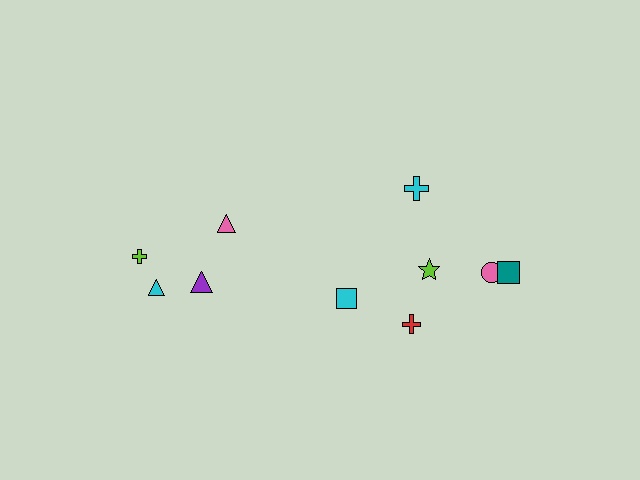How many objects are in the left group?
There are 4 objects.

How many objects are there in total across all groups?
There are 10 objects.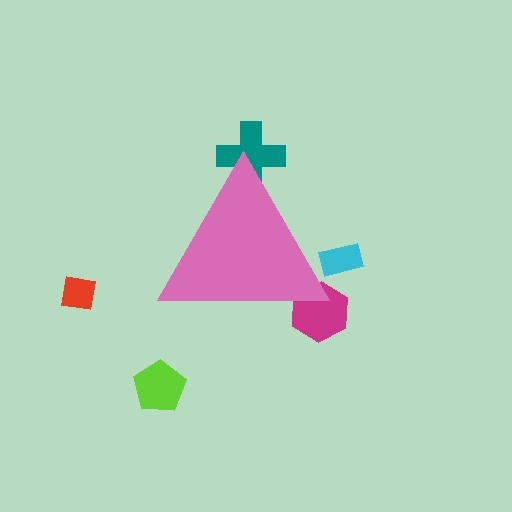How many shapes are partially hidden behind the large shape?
3 shapes are partially hidden.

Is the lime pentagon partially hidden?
No, the lime pentagon is fully visible.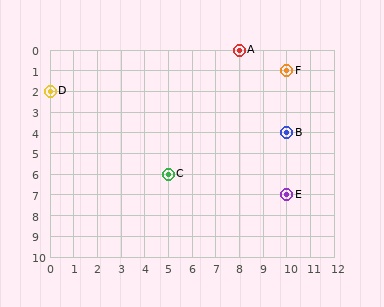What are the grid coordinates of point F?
Point F is at grid coordinates (10, 1).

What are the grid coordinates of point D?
Point D is at grid coordinates (0, 2).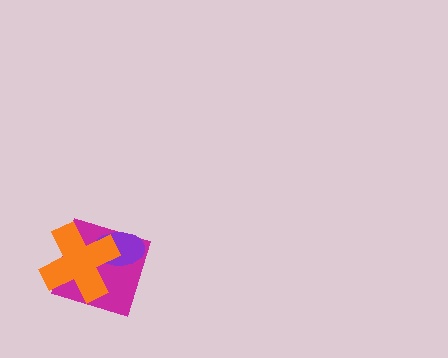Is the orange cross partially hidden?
No, no other shape covers it.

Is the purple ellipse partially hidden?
Yes, it is partially covered by another shape.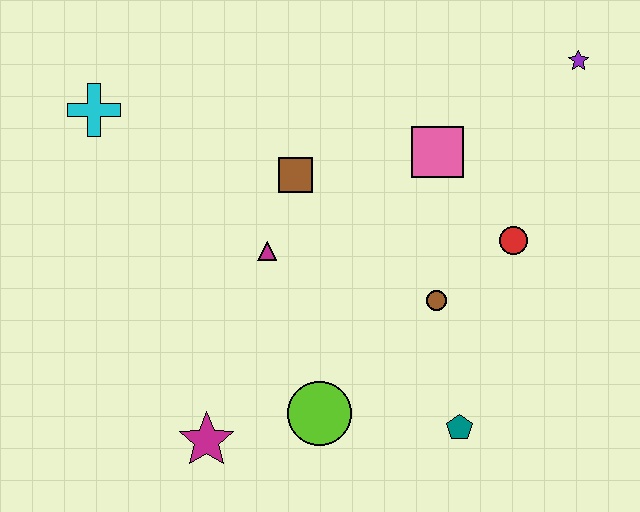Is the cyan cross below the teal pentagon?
No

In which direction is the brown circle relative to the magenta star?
The brown circle is to the right of the magenta star.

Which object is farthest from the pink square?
The magenta star is farthest from the pink square.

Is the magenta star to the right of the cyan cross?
Yes